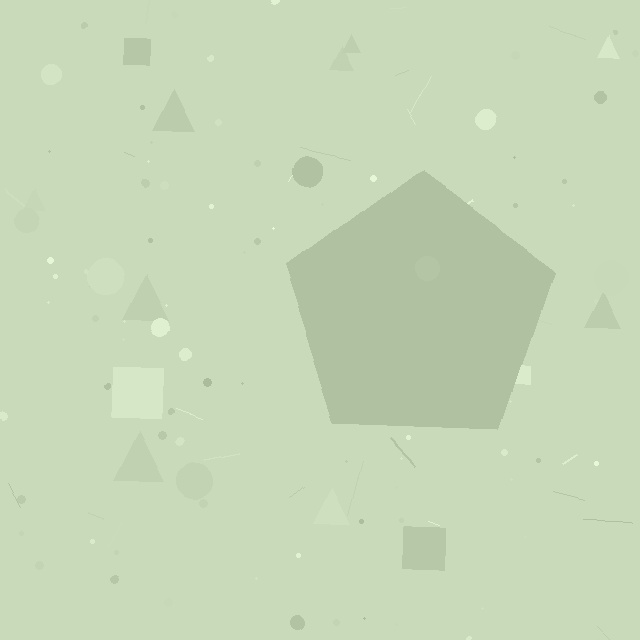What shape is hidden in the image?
A pentagon is hidden in the image.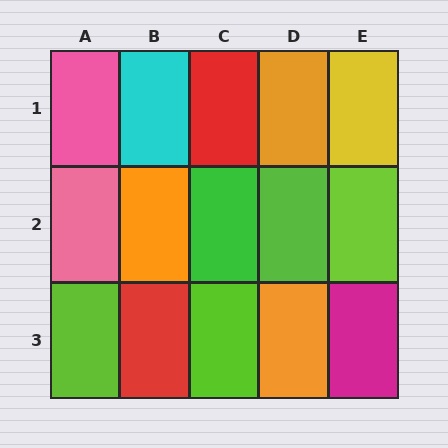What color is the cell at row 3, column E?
Magenta.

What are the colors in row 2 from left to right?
Pink, orange, green, lime, lime.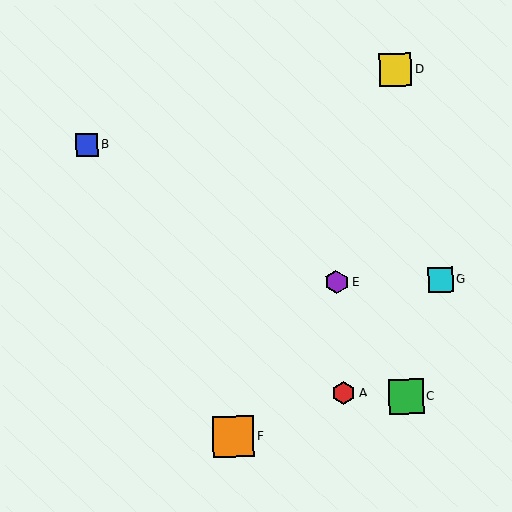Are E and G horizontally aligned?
Yes, both are at y≈282.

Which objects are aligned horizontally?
Objects E, G are aligned horizontally.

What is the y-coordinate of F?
Object F is at y≈436.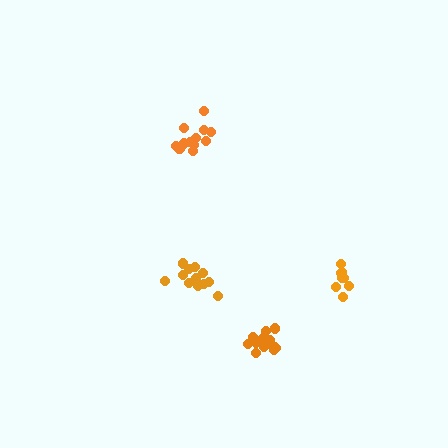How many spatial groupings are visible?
There are 4 spatial groupings.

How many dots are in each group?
Group 1: 13 dots, Group 2: 13 dots, Group 3: 13 dots, Group 4: 8 dots (47 total).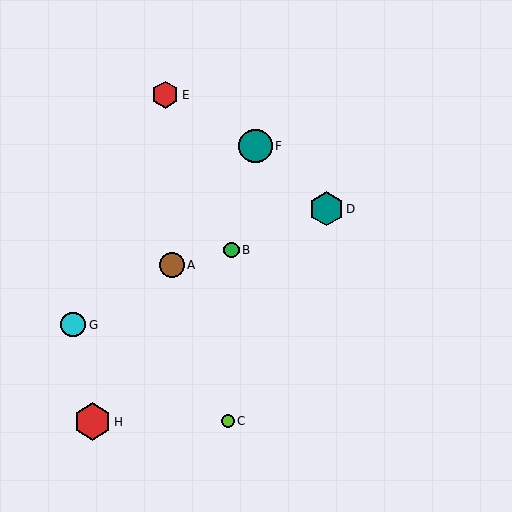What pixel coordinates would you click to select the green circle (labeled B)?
Click at (231, 250) to select the green circle B.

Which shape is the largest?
The red hexagon (labeled H) is the largest.